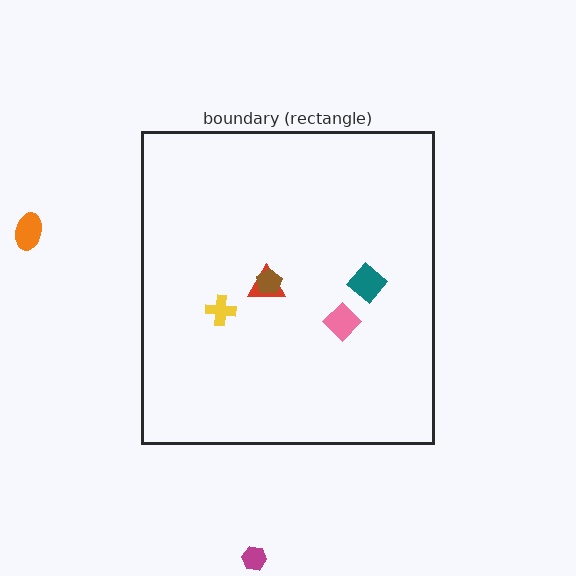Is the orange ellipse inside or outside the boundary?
Outside.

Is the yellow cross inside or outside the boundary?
Inside.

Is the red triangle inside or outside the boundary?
Inside.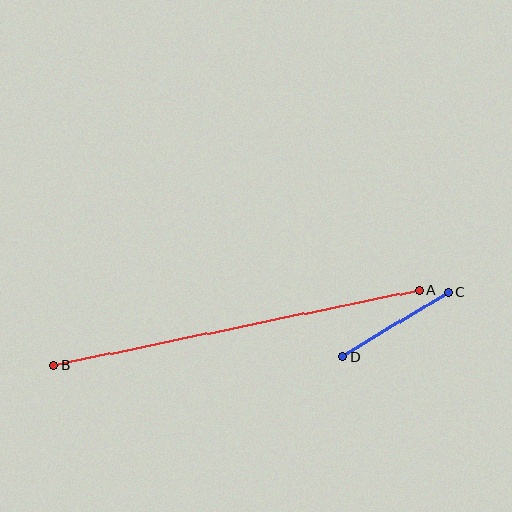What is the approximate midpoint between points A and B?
The midpoint is at approximately (236, 328) pixels.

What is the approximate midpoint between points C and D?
The midpoint is at approximately (395, 325) pixels.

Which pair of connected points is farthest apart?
Points A and B are farthest apart.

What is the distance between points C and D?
The distance is approximately 124 pixels.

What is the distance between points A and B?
The distance is approximately 373 pixels.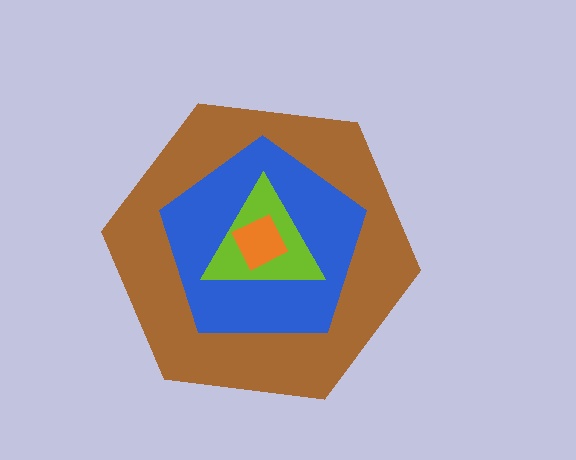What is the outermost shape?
The brown hexagon.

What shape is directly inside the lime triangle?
The orange square.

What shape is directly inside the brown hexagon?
The blue pentagon.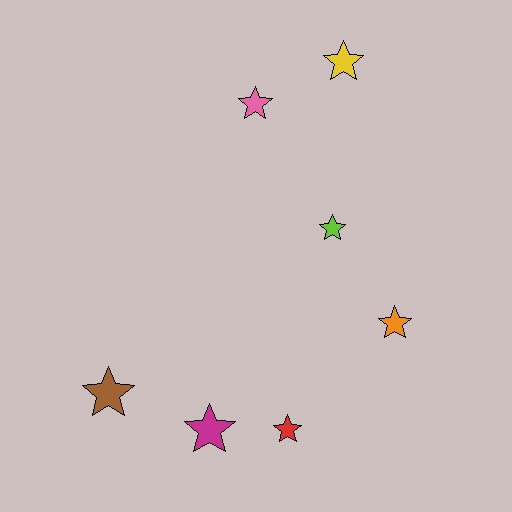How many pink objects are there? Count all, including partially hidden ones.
There is 1 pink object.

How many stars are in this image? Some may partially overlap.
There are 7 stars.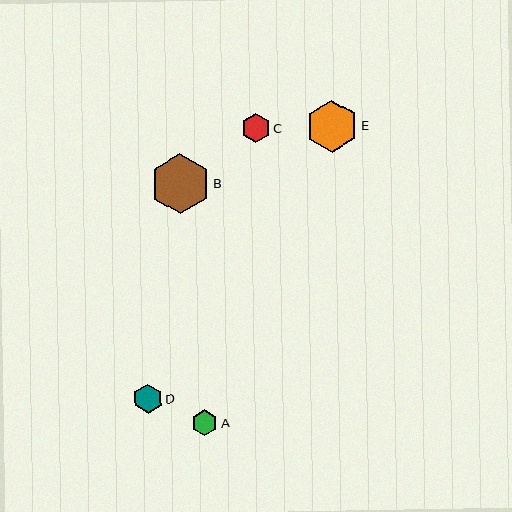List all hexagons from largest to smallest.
From largest to smallest: B, E, D, C, A.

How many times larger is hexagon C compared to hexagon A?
Hexagon C is approximately 1.1 times the size of hexagon A.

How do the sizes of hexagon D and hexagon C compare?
Hexagon D and hexagon C are approximately the same size.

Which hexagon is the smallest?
Hexagon A is the smallest with a size of approximately 26 pixels.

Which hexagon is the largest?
Hexagon B is the largest with a size of approximately 60 pixels.